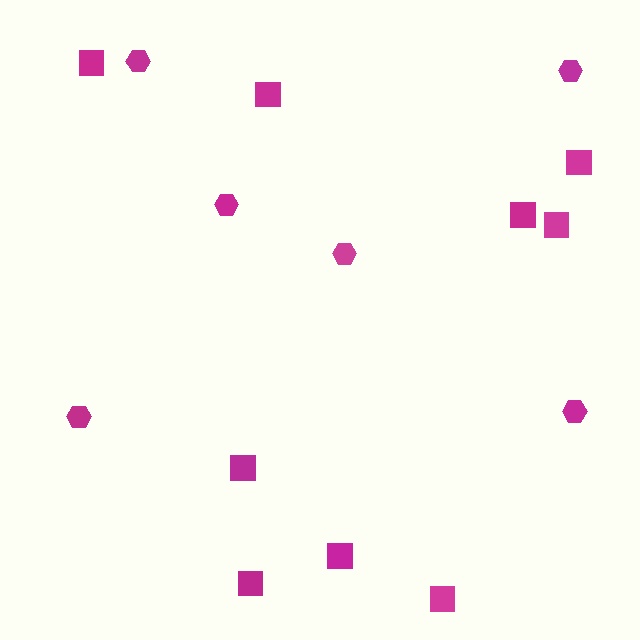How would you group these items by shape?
There are 2 groups: one group of hexagons (6) and one group of squares (9).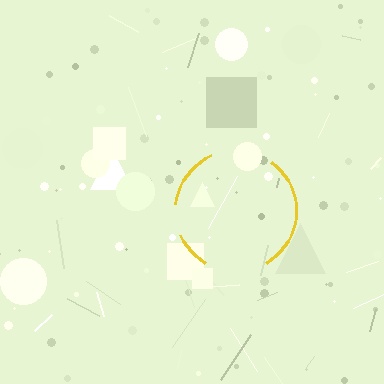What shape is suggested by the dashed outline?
The dashed outline suggests a circle.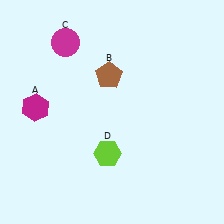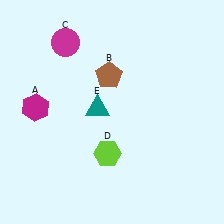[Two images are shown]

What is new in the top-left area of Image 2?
A teal triangle (E) was added in the top-left area of Image 2.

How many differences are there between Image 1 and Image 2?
There is 1 difference between the two images.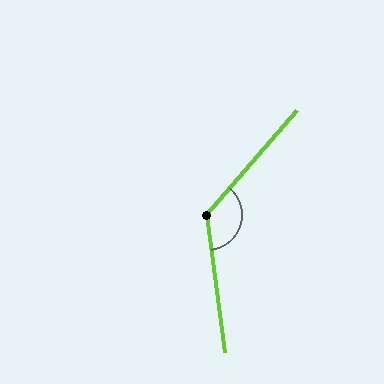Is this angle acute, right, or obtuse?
It is obtuse.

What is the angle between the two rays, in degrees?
Approximately 132 degrees.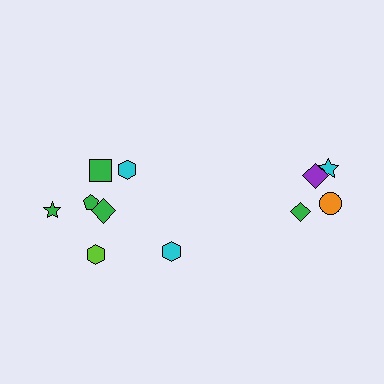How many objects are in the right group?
There are 4 objects.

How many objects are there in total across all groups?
There are 11 objects.